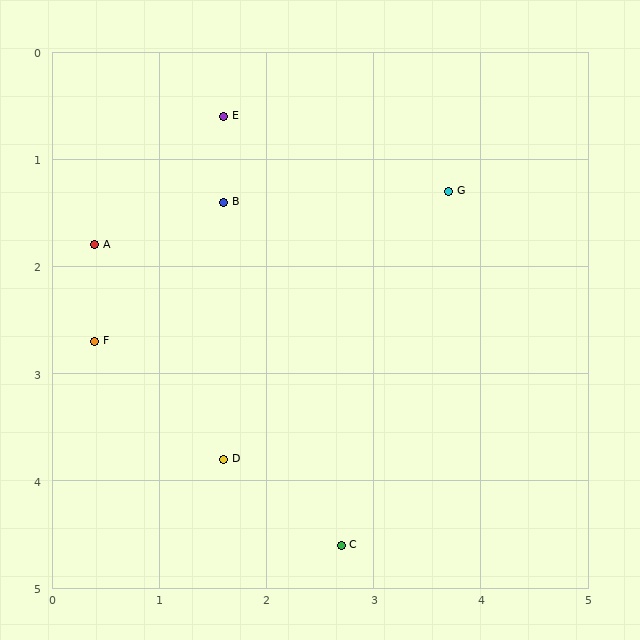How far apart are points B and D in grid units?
Points B and D are about 2.4 grid units apart.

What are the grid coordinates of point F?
Point F is at approximately (0.4, 2.7).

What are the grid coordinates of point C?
Point C is at approximately (2.7, 4.6).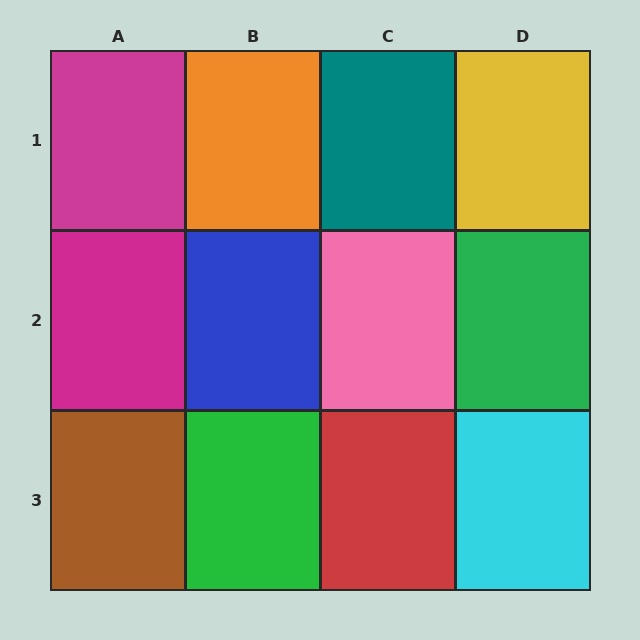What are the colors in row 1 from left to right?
Magenta, orange, teal, yellow.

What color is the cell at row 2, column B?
Blue.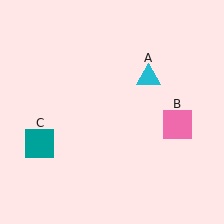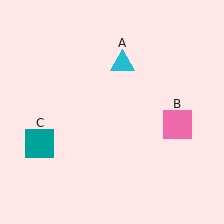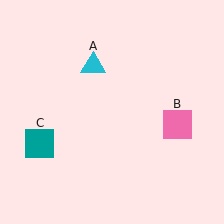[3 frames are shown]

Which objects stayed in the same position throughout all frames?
Pink square (object B) and teal square (object C) remained stationary.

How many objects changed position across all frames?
1 object changed position: cyan triangle (object A).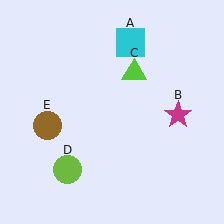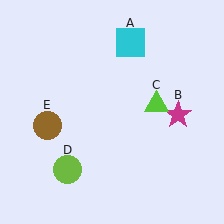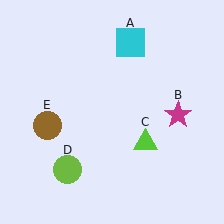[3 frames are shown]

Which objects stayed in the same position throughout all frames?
Cyan square (object A) and magenta star (object B) and lime circle (object D) and brown circle (object E) remained stationary.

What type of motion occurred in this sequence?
The lime triangle (object C) rotated clockwise around the center of the scene.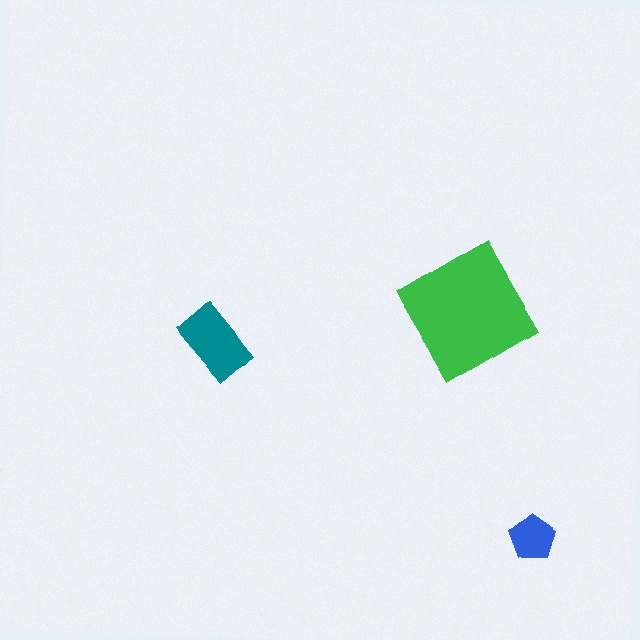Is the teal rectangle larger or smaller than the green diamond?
Smaller.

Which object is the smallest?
The blue pentagon.